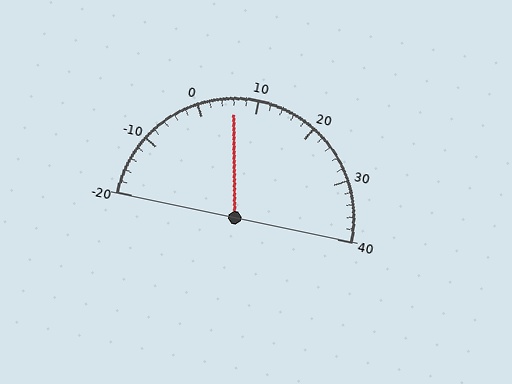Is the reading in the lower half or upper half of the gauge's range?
The reading is in the lower half of the range (-20 to 40).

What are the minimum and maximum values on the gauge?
The gauge ranges from -20 to 40.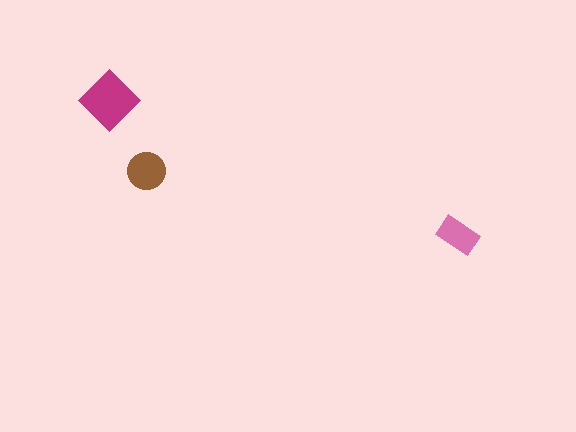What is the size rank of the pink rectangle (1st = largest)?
3rd.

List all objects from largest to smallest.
The magenta diamond, the brown circle, the pink rectangle.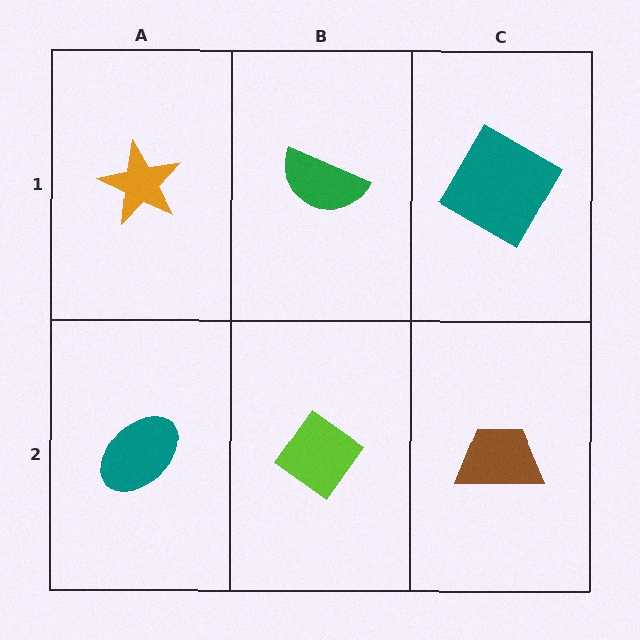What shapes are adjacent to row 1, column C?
A brown trapezoid (row 2, column C), a green semicircle (row 1, column B).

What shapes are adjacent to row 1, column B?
A lime diamond (row 2, column B), an orange star (row 1, column A), a teal square (row 1, column C).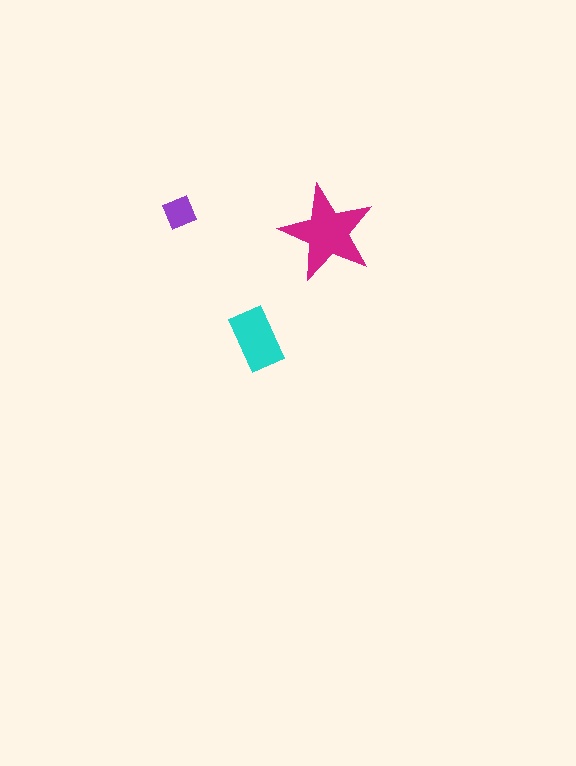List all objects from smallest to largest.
The purple square, the cyan rectangle, the magenta star.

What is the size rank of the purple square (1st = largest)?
3rd.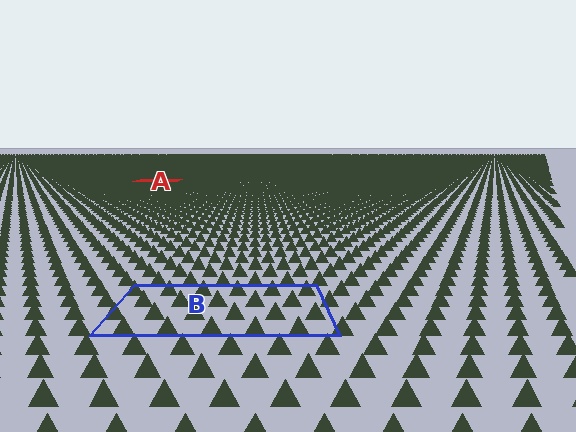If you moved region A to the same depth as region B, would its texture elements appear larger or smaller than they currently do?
They would appear larger. At a closer depth, the same texture elements are projected at a bigger on-screen size.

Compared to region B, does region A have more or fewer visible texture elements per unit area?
Region A has more texture elements per unit area — they are packed more densely because it is farther away.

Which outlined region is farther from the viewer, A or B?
Region A is farther from the viewer — the texture elements inside it appear smaller and more densely packed.